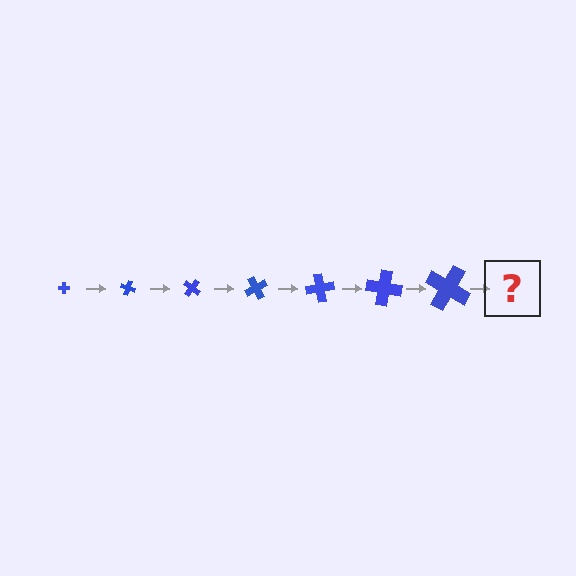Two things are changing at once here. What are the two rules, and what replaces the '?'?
The two rules are that the cross grows larger each step and it rotates 20 degrees each step. The '?' should be a cross, larger than the previous one and rotated 140 degrees from the start.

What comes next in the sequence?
The next element should be a cross, larger than the previous one and rotated 140 degrees from the start.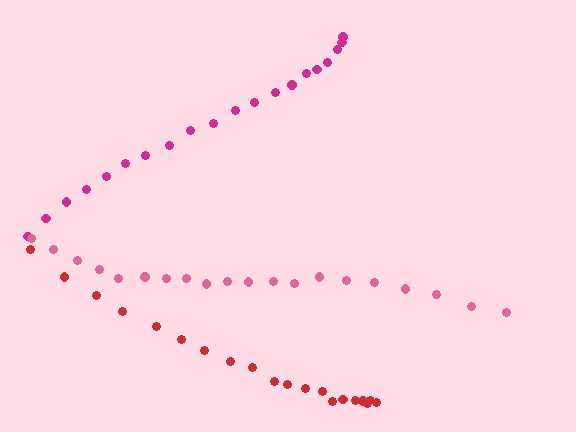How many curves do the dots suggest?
There are 3 distinct paths.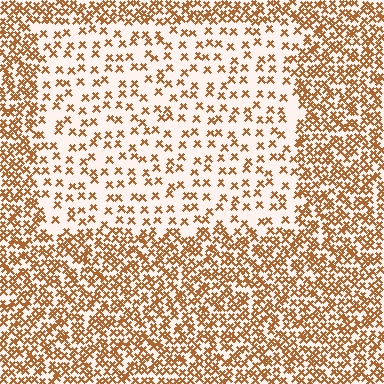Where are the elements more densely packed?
The elements are more densely packed outside the rectangle boundary.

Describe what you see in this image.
The image contains small brown elements arranged at two different densities. A rectangle-shaped region is visible where the elements are less densely packed than the surrounding area.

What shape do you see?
I see a rectangle.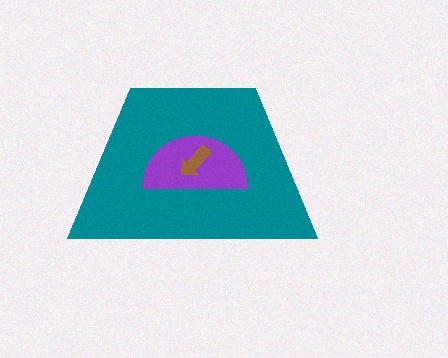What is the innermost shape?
The brown arrow.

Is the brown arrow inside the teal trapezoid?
Yes.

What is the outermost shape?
The teal trapezoid.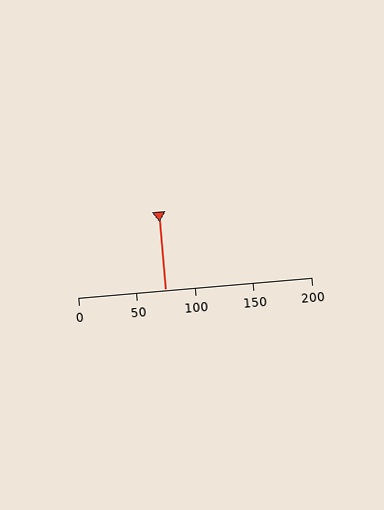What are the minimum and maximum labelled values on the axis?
The axis runs from 0 to 200.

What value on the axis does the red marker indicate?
The marker indicates approximately 75.